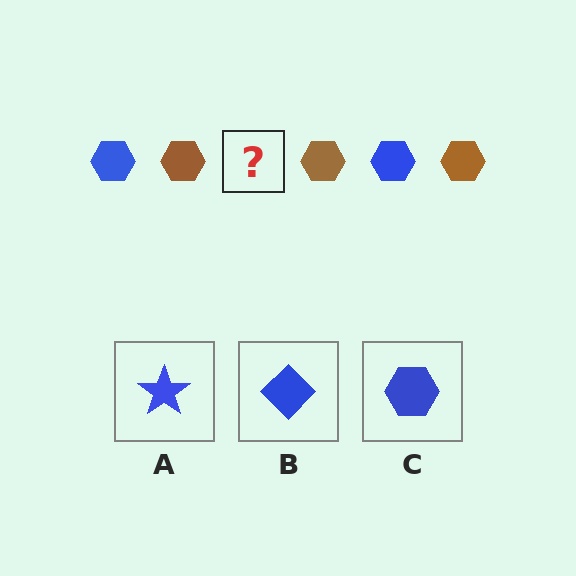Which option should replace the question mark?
Option C.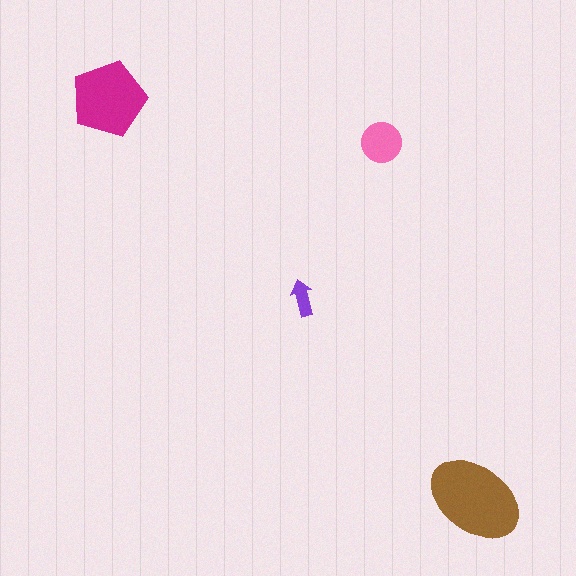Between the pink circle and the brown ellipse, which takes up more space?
The brown ellipse.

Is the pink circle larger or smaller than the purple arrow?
Larger.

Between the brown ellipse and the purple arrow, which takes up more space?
The brown ellipse.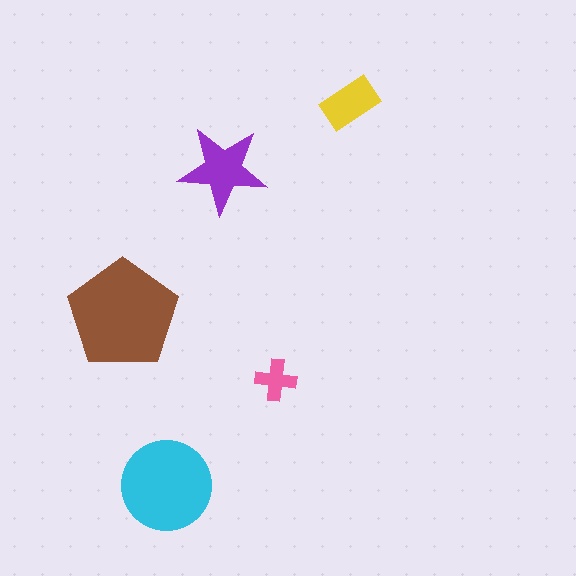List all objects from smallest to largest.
The pink cross, the yellow rectangle, the purple star, the cyan circle, the brown pentagon.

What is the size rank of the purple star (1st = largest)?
3rd.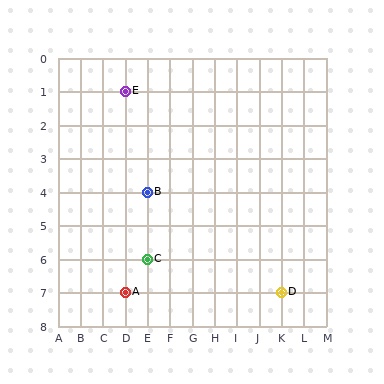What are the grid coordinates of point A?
Point A is at grid coordinates (D, 7).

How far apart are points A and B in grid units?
Points A and B are 1 column and 3 rows apart (about 3.2 grid units diagonally).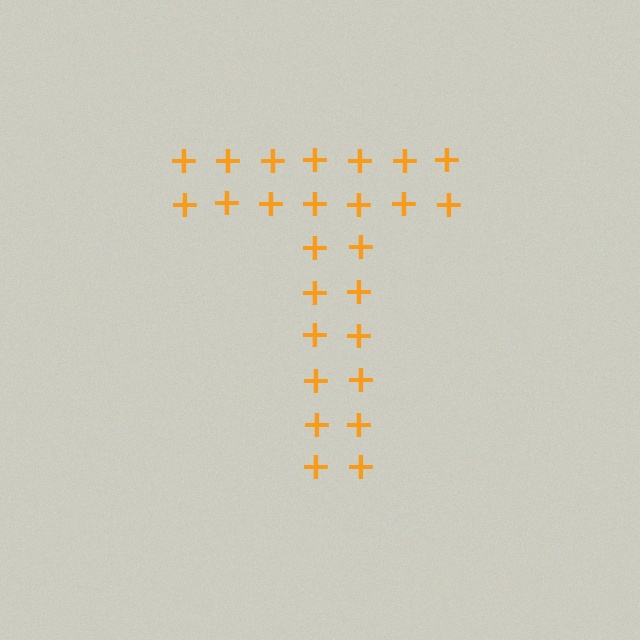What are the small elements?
The small elements are plus signs.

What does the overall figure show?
The overall figure shows the letter T.